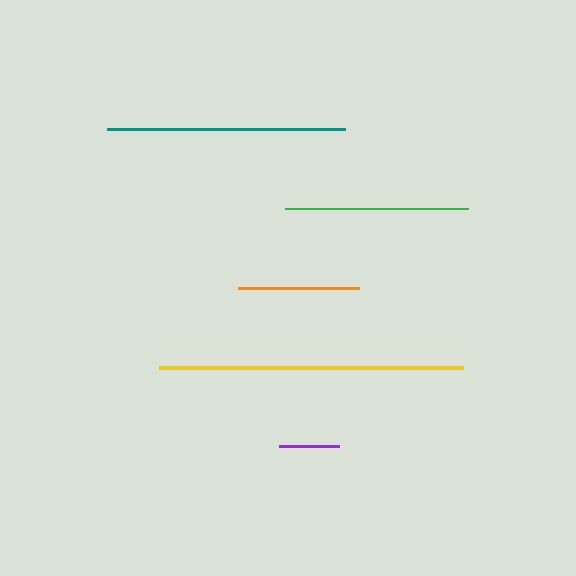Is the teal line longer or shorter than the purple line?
The teal line is longer than the purple line.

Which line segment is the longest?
The yellow line is the longest at approximately 305 pixels.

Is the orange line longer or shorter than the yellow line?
The yellow line is longer than the orange line.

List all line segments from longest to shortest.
From longest to shortest: yellow, teal, green, orange, purple.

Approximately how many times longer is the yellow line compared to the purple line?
The yellow line is approximately 5.1 times the length of the purple line.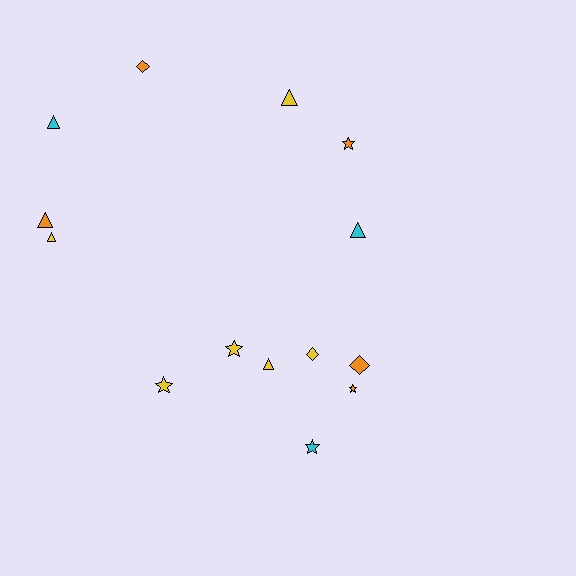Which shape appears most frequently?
Triangle, with 6 objects.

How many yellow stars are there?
There are 2 yellow stars.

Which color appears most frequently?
Yellow, with 6 objects.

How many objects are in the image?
There are 14 objects.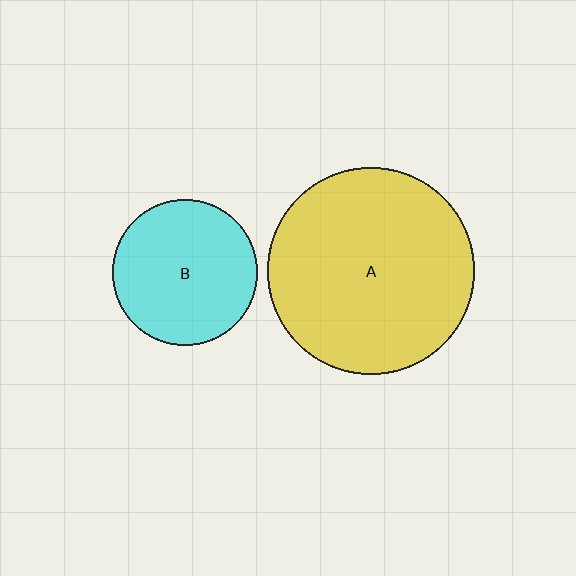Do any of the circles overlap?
No, none of the circles overlap.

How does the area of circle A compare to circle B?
Approximately 2.0 times.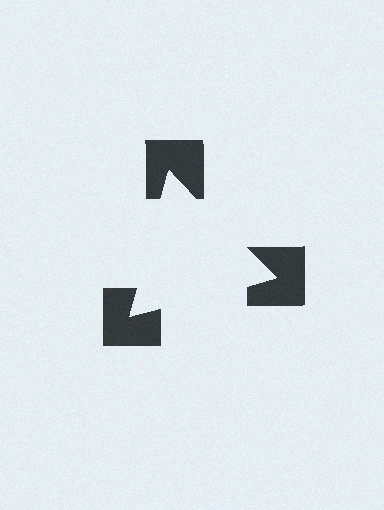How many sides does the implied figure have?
3 sides.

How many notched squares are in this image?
There are 3 — one at each vertex of the illusory triangle.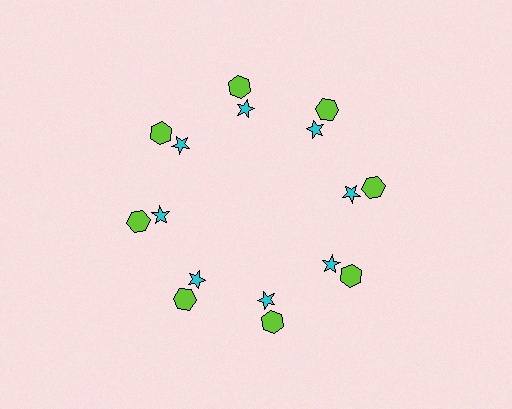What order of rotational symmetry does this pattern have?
This pattern has 8-fold rotational symmetry.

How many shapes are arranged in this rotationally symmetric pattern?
There are 16 shapes, arranged in 8 groups of 2.